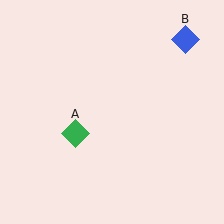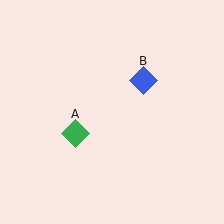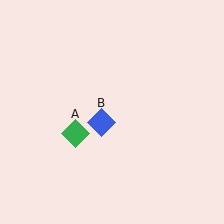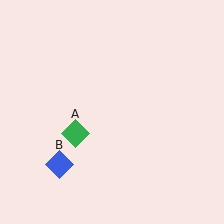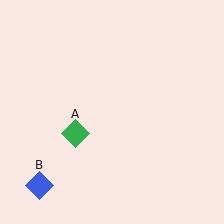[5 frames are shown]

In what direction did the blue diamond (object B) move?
The blue diamond (object B) moved down and to the left.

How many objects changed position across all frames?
1 object changed position: blue diamond (object B).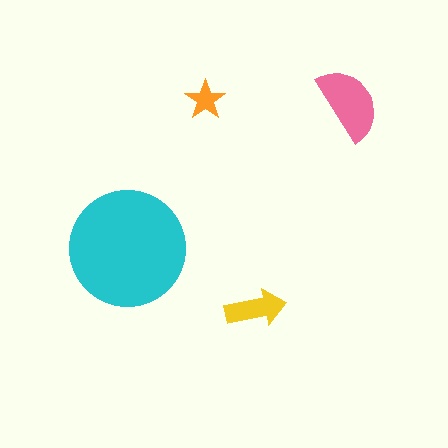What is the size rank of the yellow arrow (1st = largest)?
3rd.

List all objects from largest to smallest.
The cyan circle, the pink semicircle, the yellow arrow, the orange star.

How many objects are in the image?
There are 4 objects in the image.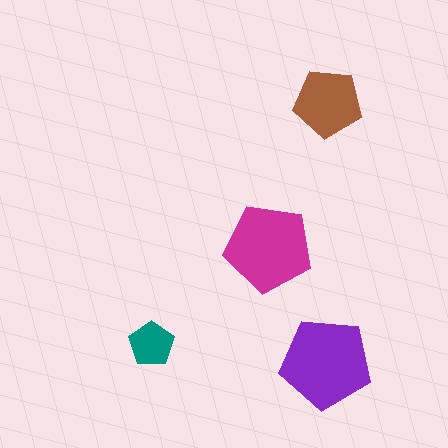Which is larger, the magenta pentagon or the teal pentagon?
The magenta one.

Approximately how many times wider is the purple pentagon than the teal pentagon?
About 2 times wider.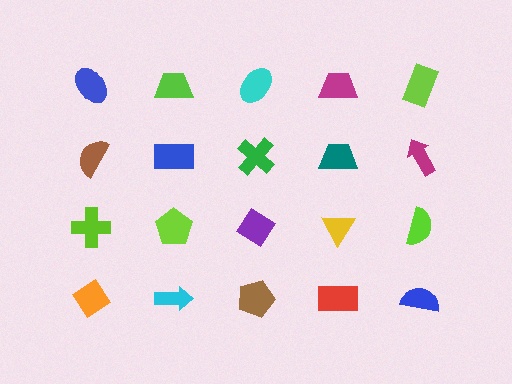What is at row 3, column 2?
A lime pentagon.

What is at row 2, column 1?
A brown semicircle.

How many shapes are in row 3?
5 shapes.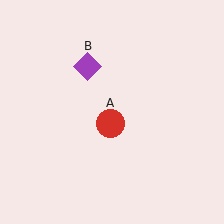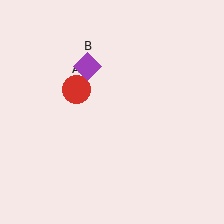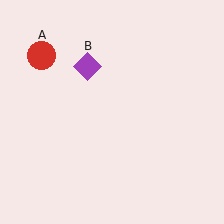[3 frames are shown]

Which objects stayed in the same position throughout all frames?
Purple diamond (object B) remained stationary.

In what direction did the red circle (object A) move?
The red circle (object A) moved up and to the left.